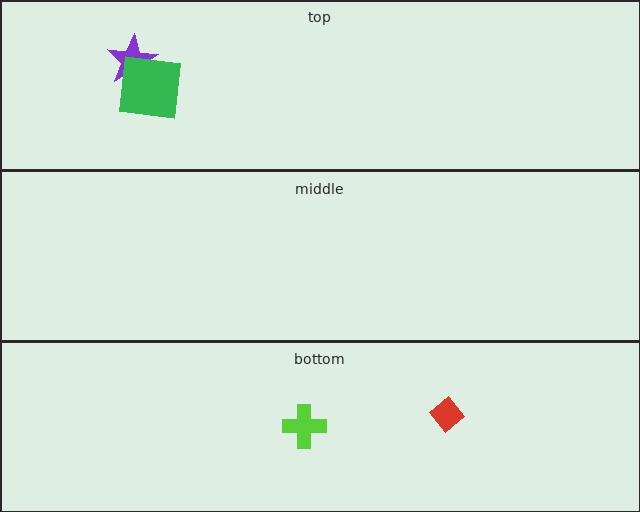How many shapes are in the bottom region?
2.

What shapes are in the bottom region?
The red diamond, the lime cross.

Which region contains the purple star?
The top region.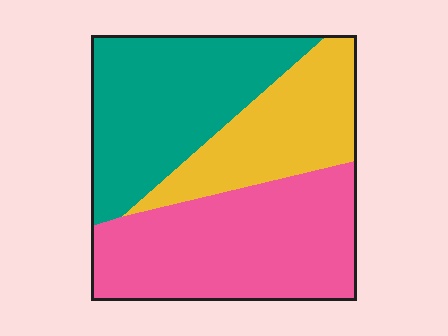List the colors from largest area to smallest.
From largest to smallest: pink, teal, yellow.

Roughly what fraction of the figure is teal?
Teal covers around 35% of the figure.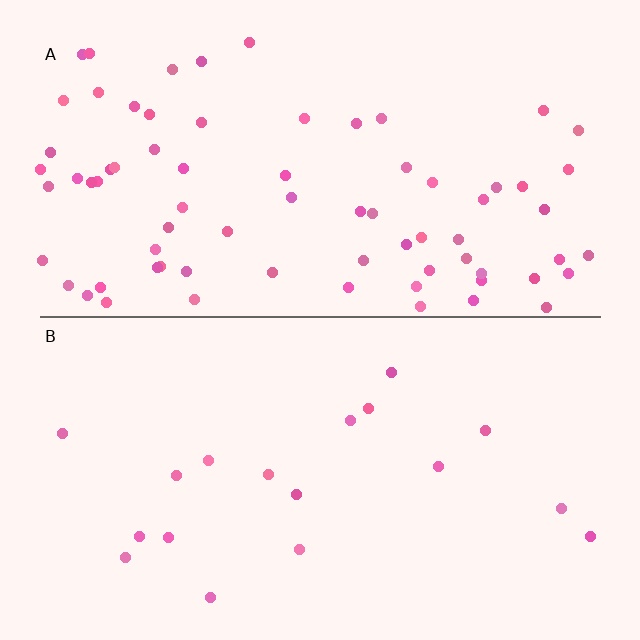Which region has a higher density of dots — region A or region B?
A (the top).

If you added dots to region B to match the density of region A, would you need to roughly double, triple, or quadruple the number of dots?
Approximately quadruple.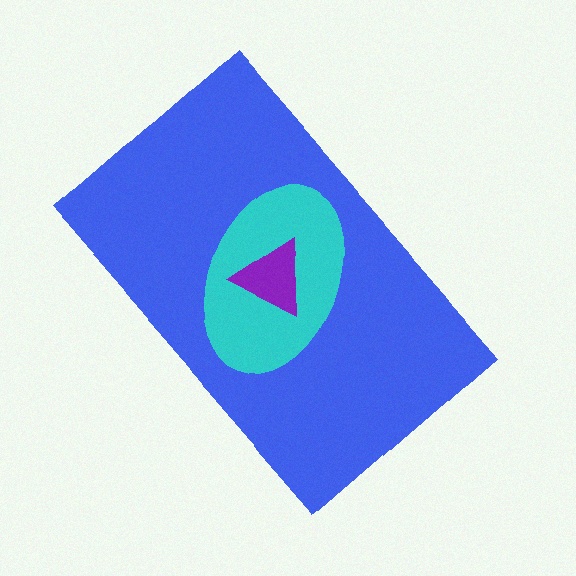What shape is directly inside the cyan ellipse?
The purple triangle.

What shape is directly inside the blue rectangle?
The cyan ellipse.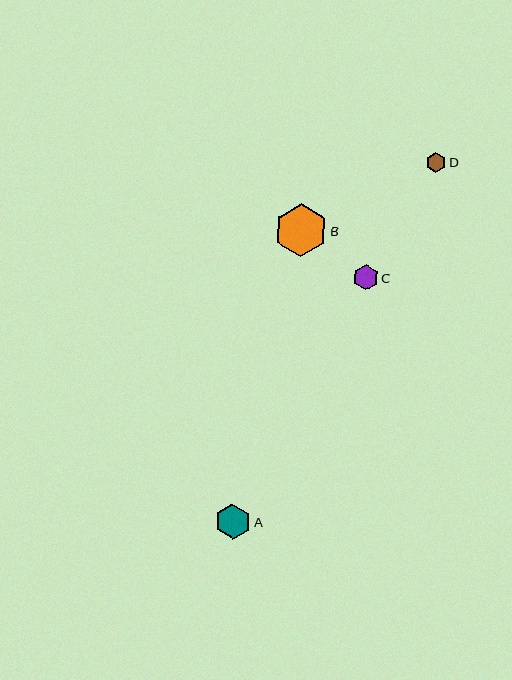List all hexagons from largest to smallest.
From largest to smallest: B, A, C, D.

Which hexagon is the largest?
Hexagon B is the largest with a size of approximately 53 pixels.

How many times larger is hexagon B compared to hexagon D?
Hexagon B is approximately 2.7 times the size of hexagon D.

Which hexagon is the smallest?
Hexagon D is the smallest with a size of approximately 20 pixels.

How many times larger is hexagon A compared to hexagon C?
Hexagon A is approximately 1.4 times the size of hexagon C.